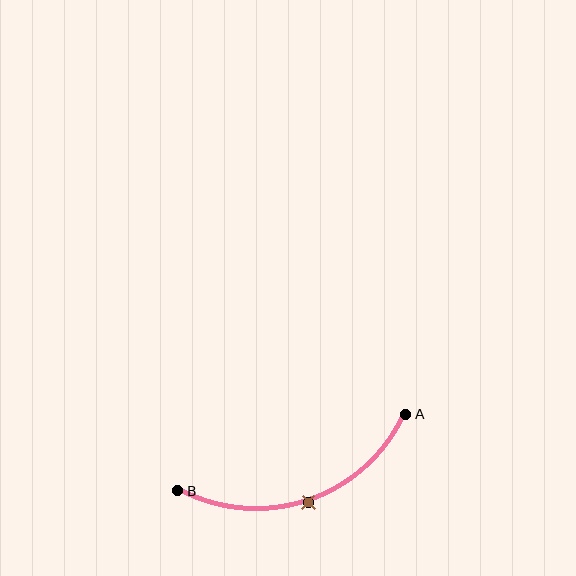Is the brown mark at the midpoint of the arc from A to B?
Yes. The brown mark lies on the arc at equal arc-length from both A and B — it is the arc midpoint.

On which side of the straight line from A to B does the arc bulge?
The arc bulges below the straight line connecting A and B.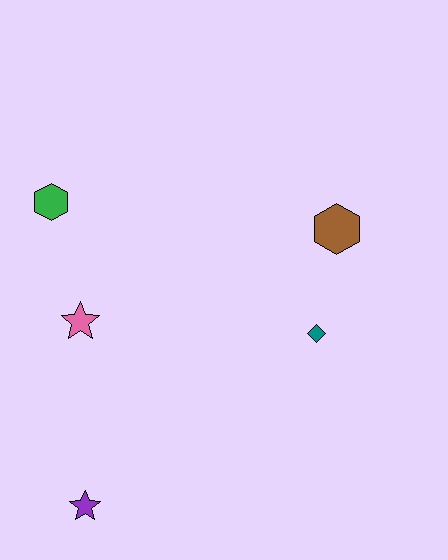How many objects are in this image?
There are 5 objects.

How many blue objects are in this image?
There are no blue objects.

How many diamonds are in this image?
There is 1 diamond.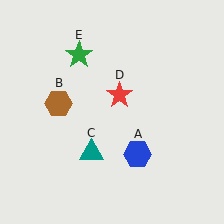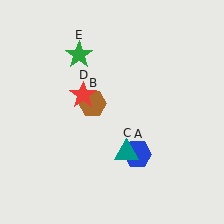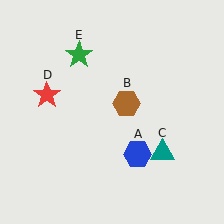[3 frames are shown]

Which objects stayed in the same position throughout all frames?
Blue hexagon (object A) and green star (object E) remained stationary.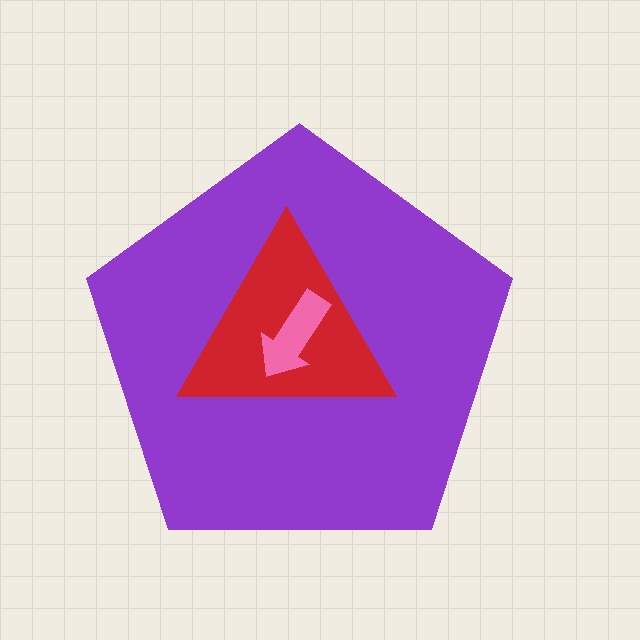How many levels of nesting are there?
3.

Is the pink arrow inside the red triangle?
Yes.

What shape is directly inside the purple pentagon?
The red triangle.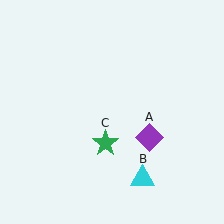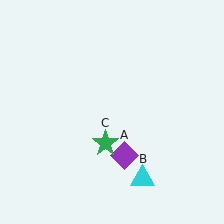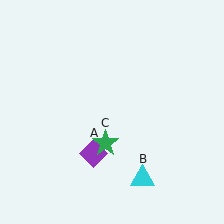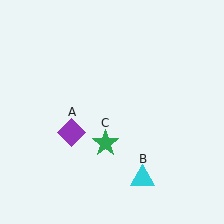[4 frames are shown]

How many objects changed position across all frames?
1 object changed position: purple diamond (object A).